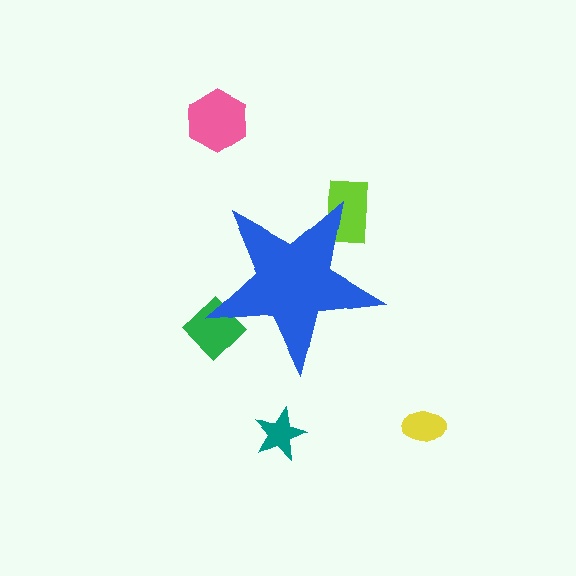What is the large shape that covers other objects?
A blue star.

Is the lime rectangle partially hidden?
Yes, the lime rectangle is partially hidden behind the blue star.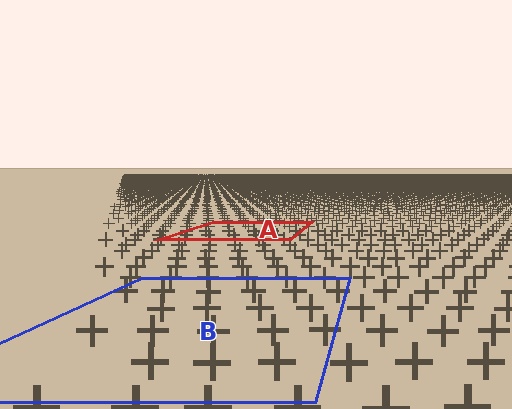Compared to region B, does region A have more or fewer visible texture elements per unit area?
Region A has more texture elements per unit area — they are packed more densely because it is farther away.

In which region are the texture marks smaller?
The texture marks are smaller in region A, because it is farther away.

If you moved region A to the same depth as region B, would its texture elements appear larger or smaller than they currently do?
They would appear larger. At a closer depth, the same texture elements are projected at a bigger on-screen size.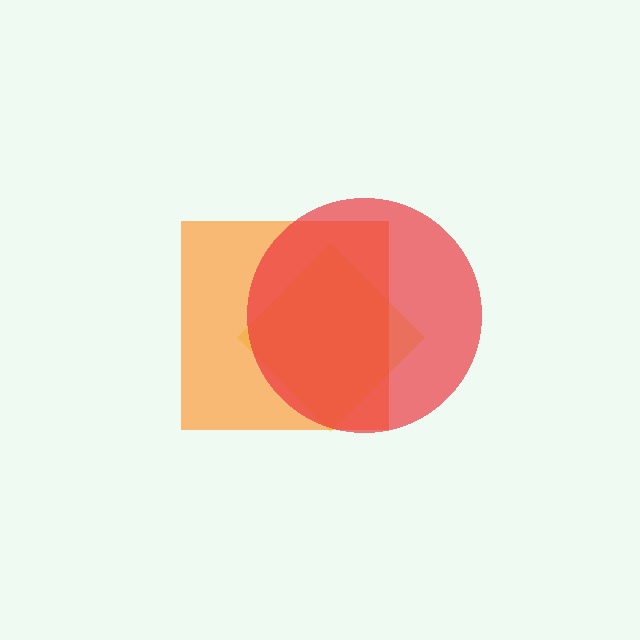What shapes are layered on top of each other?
The layered shapes are: a yellow diamond, an orange square, a red circle.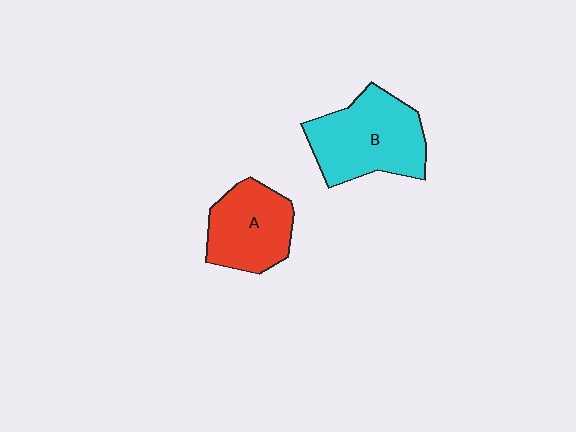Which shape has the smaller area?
Shape A (red).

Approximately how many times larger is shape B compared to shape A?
Approximately 1.3 times.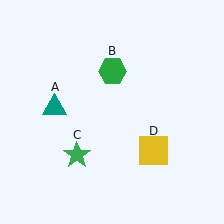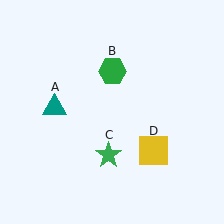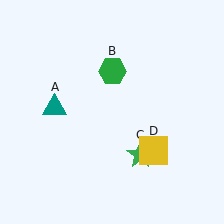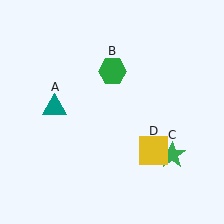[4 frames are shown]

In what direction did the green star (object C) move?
The green star (object C) moved right.